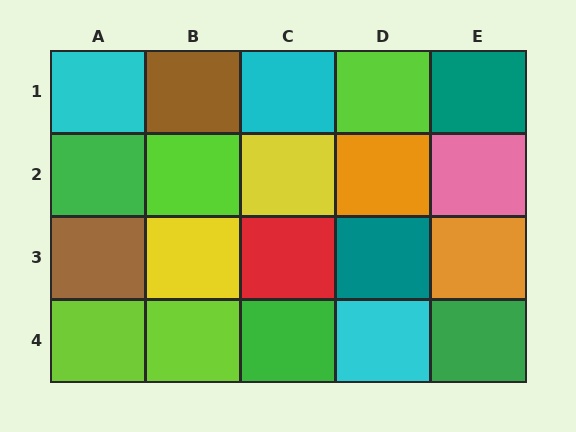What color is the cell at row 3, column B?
Yellow.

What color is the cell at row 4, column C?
Green.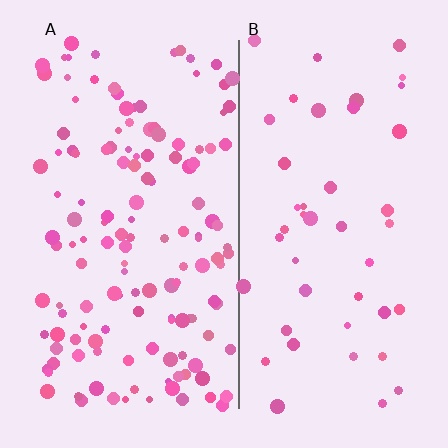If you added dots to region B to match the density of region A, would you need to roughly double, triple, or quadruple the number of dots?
Approximately triple.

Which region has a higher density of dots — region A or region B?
A (the left).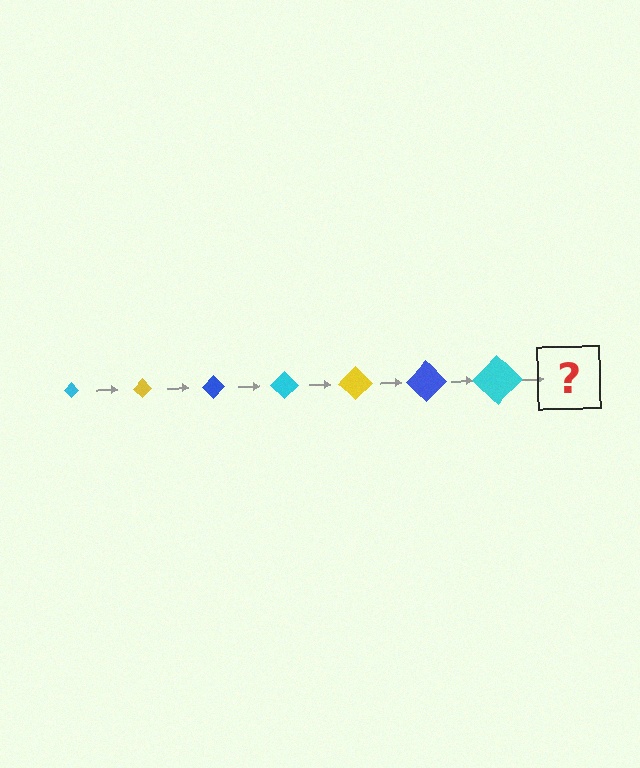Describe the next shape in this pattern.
It should be a yellow diamond, larger than the previous one.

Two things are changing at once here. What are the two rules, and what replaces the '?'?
The two rules are that the diamond grows larger each step and the color cycles through cyan, yellow, and blue. The '?' should be a yellow diamond, larger than the previous one.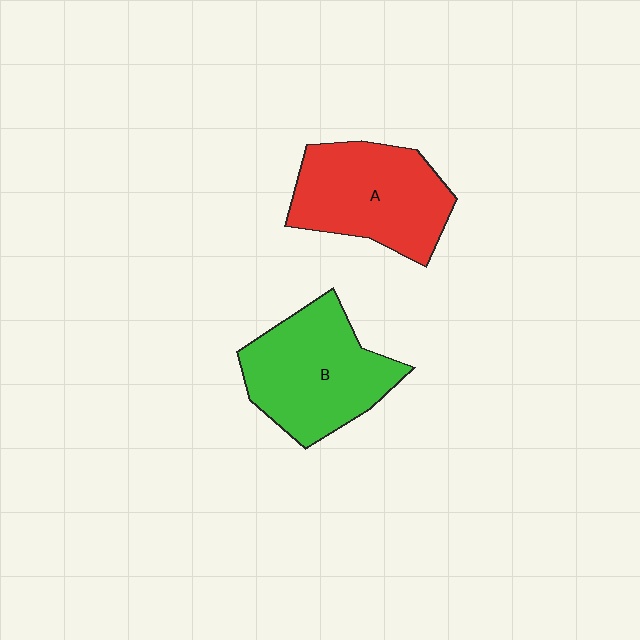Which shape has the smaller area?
Shape A (red).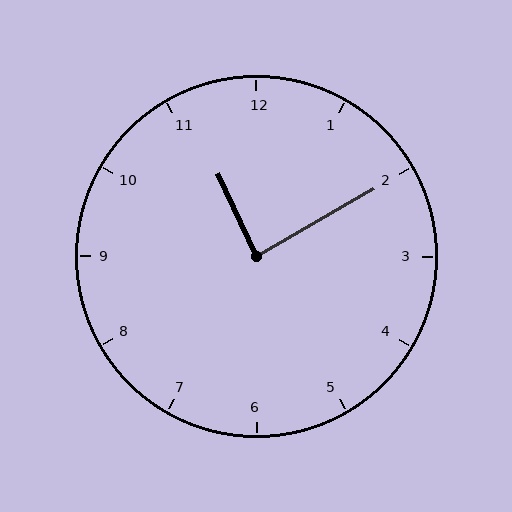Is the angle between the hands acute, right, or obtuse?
It is right.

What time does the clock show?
11:10.